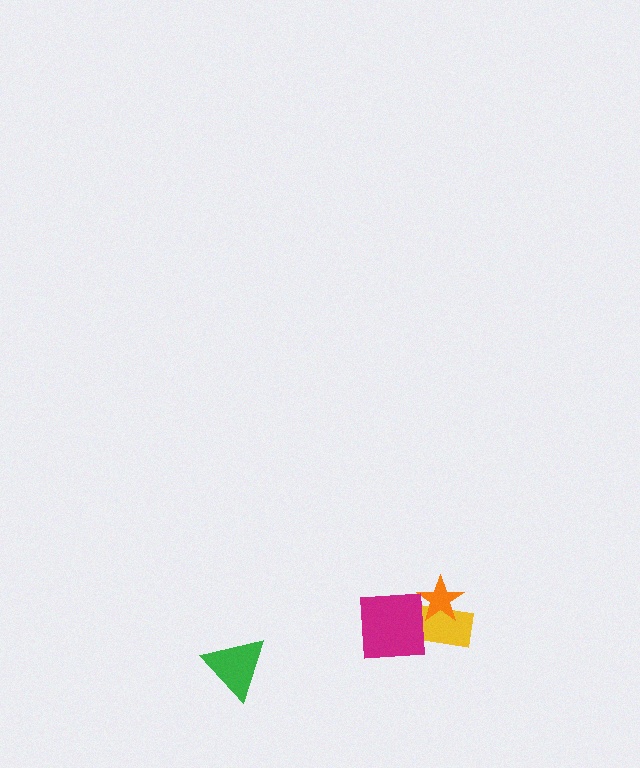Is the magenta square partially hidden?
No, no other shape covers it.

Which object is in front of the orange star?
The magenta square is in front of the orange star.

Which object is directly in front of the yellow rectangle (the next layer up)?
The orange star is directly in front of the yellow rectangle.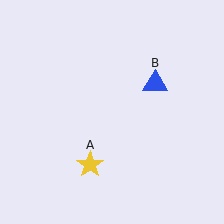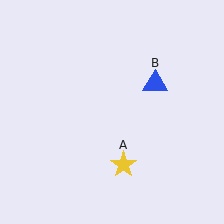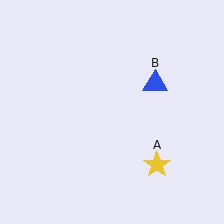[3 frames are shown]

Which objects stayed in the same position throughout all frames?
Blue triangle (object B) remained stationary.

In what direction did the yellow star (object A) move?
The yellow star (object A) moved right.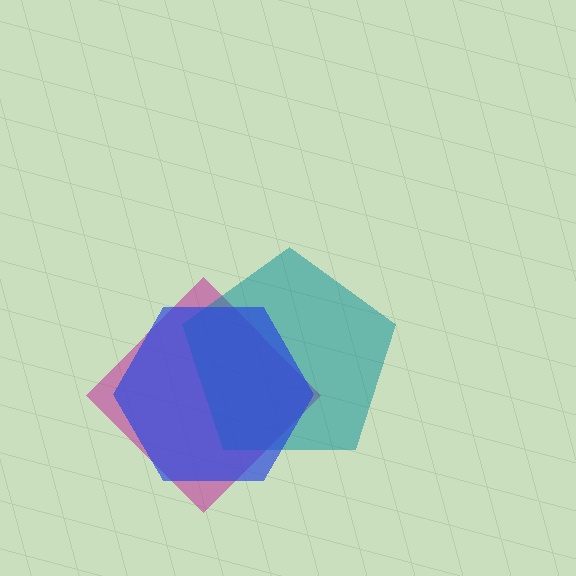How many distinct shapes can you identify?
There are 3 distinct shapes: a magenta diamond, a teal pentagon, a blue hexagon.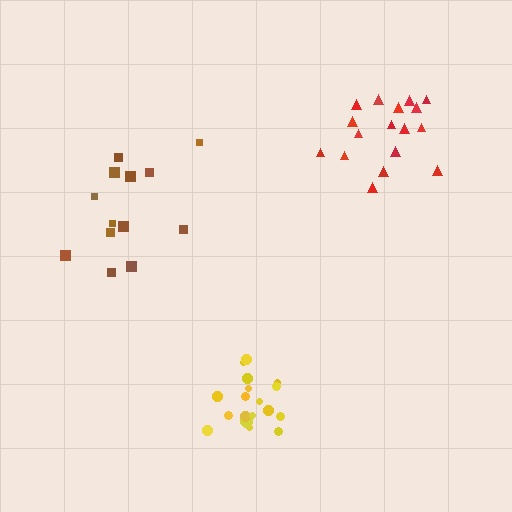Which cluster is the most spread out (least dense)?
Brown.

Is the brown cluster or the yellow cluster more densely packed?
Yellow.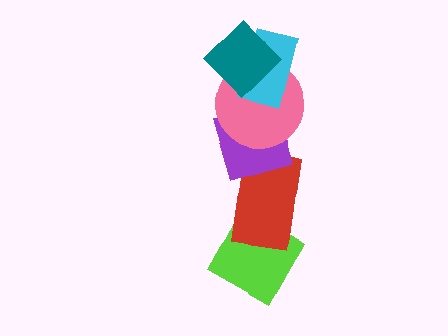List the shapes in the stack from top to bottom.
From top to bottom: the teal diamond, the cyan rectangle, the pink circle, the purple diamond, the red rectangle, the lime diamond.